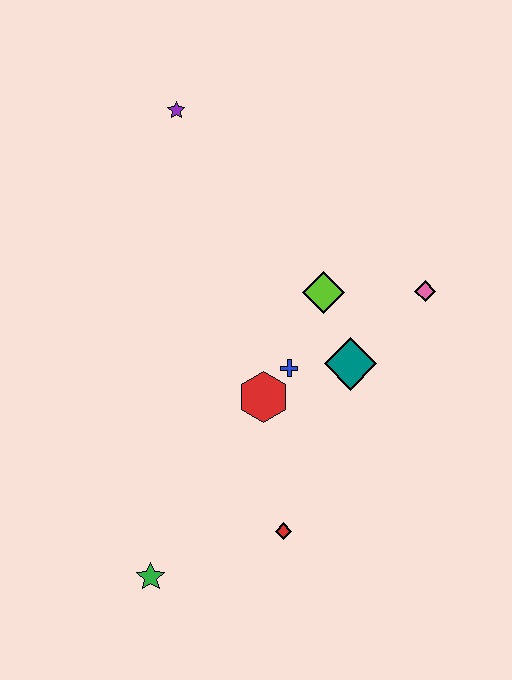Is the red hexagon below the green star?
No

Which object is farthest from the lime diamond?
The green star is farthest from the lime diamond.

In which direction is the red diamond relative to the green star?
The red diamond is to the right of the green star.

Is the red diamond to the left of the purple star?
No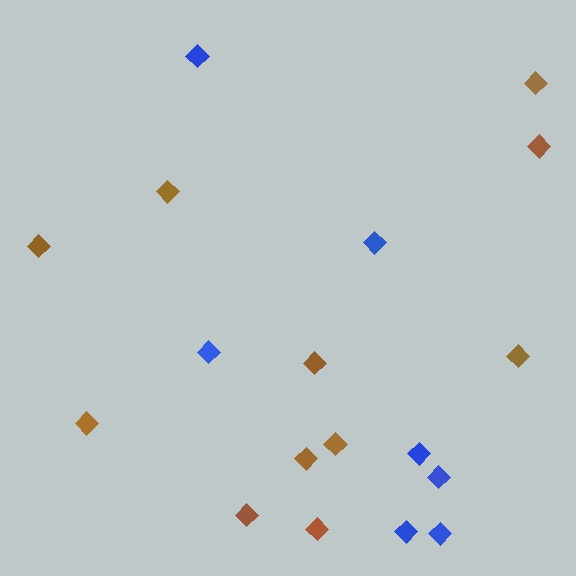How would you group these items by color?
There are 2 groups: one group of blue diamonds (7) and one group of brown diamonds (11).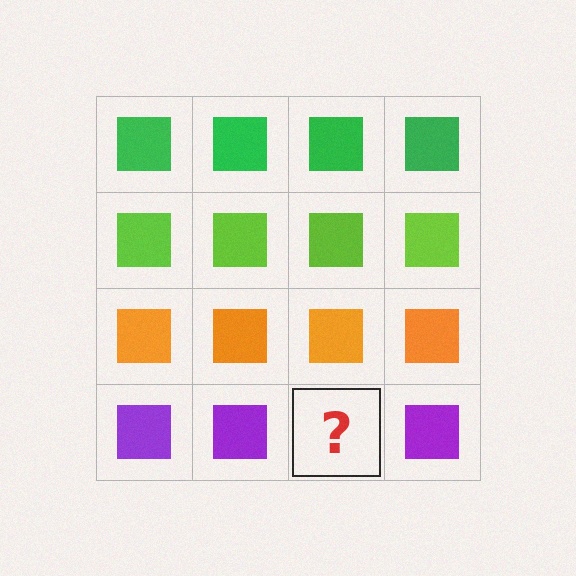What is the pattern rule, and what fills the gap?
The rule is that each row has a consistent color. The gap should be filled with a purple square.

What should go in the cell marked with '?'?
The missing cell should contain a purple square.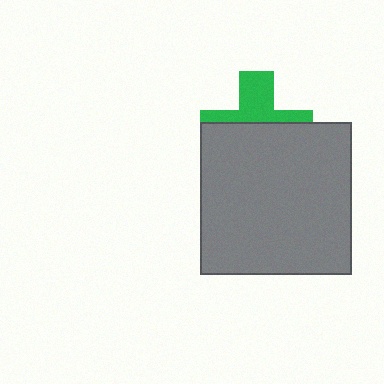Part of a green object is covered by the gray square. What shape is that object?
It is a cross.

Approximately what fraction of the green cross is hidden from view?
Roughly 60% of the green cross is hidden behind the gray square.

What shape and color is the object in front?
The object in front is a gray square.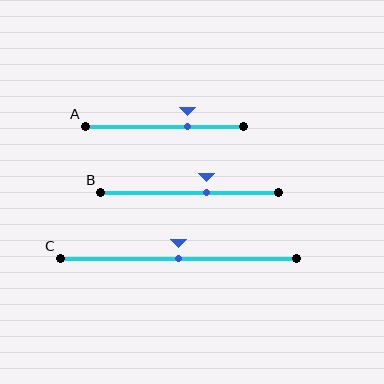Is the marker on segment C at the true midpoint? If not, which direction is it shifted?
Yes, the marker on segment C is at the true midpoint.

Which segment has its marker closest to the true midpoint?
Segment C has its marker closest to the true midpoint.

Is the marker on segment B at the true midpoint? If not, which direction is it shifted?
No, the marker on segment B is shifted to the right by about 9% of the segment length.